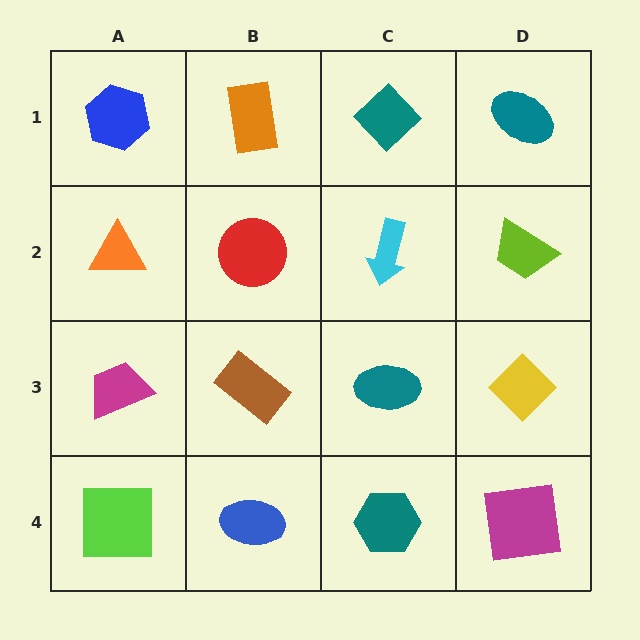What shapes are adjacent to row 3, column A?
An orange triangle (row 2, column A), a lime square (row 4, column A), a brown rectangle (row 3, column B).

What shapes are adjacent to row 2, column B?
An orange rectangle (row 1, column B), a brown rectangle (row 3, column B), an orange triangle (row 2, column A), a cyan arrow (row 2, column C).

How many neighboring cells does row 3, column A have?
3.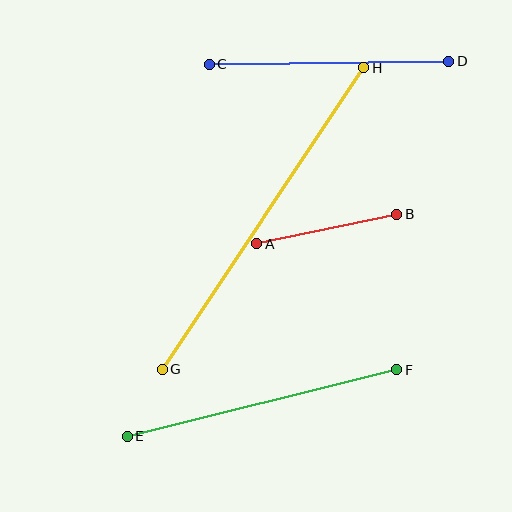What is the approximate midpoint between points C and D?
The midpoint is at approximately (329, 63) pixels.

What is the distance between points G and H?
The distance is approximately 363 pixels.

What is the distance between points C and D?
The distance is approximately 239 pixels.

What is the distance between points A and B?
The distance is approximately 143 pixels.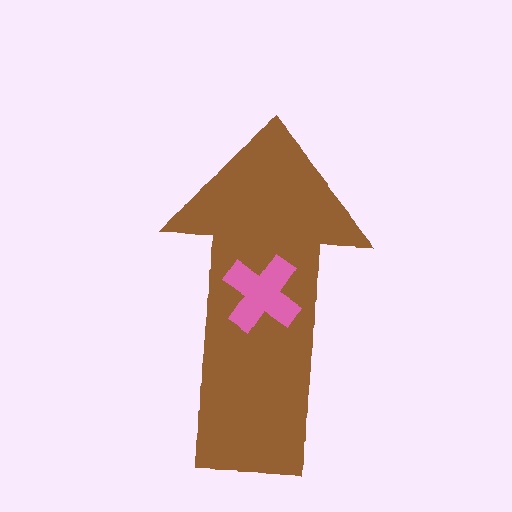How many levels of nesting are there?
2.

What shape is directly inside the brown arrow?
The pink cross.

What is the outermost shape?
The brown arrow.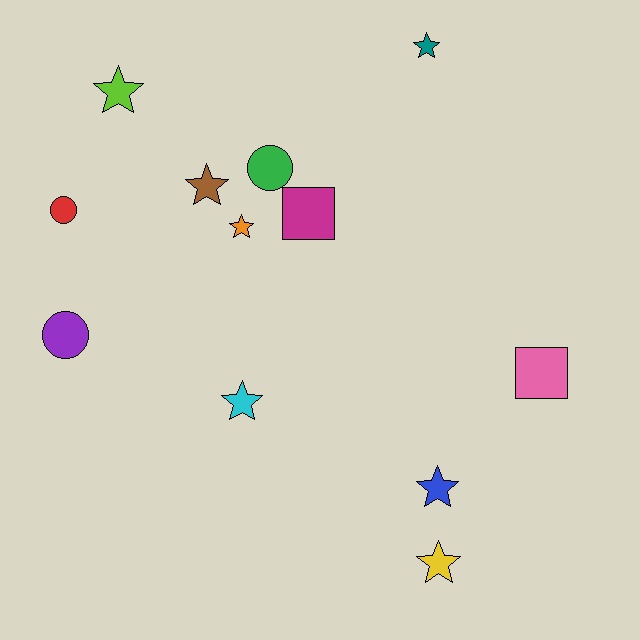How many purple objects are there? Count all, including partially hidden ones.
There is 1 purple object.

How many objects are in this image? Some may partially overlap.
There are 12 objects.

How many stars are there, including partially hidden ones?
There are 7 stars.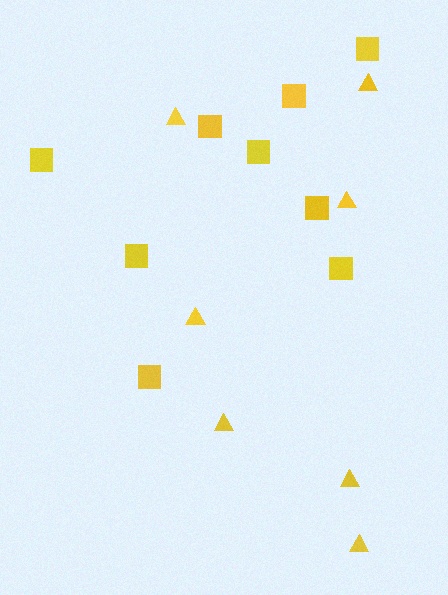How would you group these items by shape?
There are 2 groups: one group of triangles (7) and one group of squares (9).